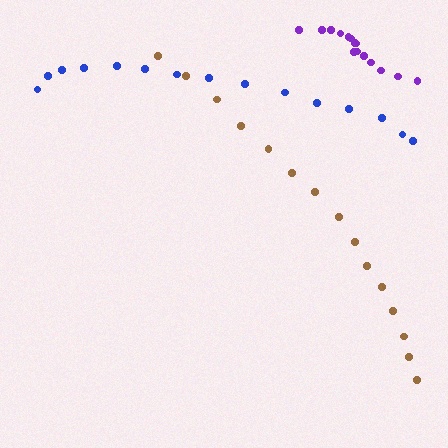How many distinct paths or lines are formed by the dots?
There are 3 distinct paths.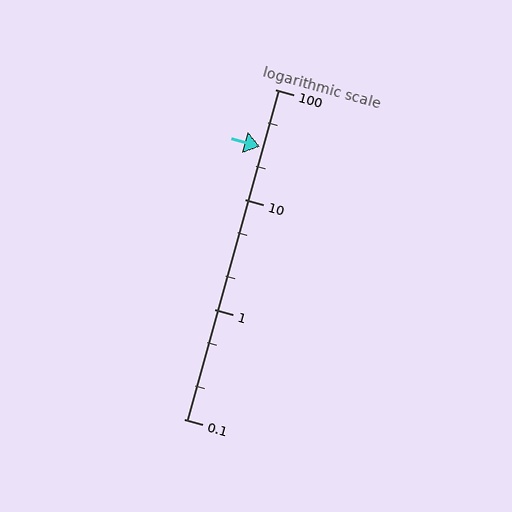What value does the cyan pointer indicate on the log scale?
The pointer indicates approximately 30.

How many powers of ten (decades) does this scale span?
The scale spans 3 decades, from 0.1 to 100.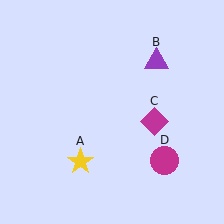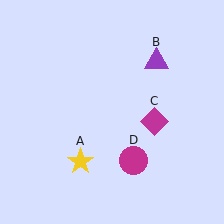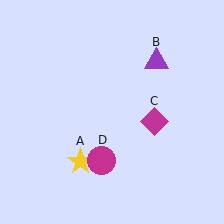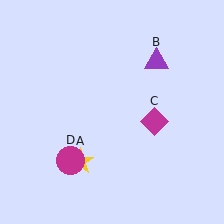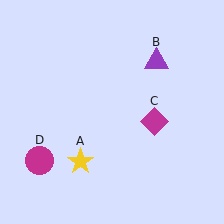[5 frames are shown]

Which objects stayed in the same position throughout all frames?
Yellow star (object A) and purple triangle (object B) and magenta diamond (object C) remained stationary.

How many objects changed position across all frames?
1 object changed position: magenta circle (object D).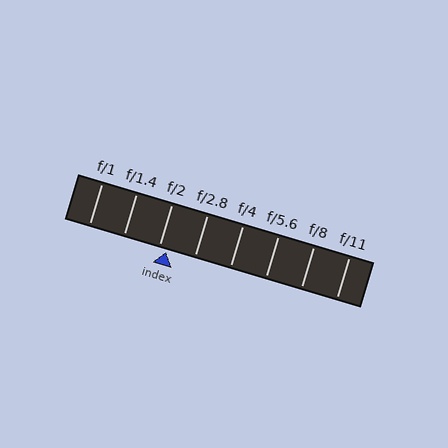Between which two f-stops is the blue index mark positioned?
The index mark is between f/2 and f/2.8.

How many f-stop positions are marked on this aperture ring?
There are 8 f-stop positions marked.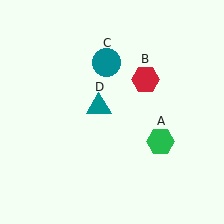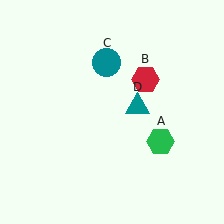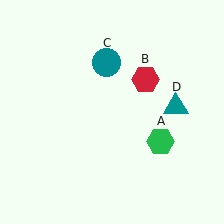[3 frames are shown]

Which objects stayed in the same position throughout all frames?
Green hexagon (object A) and red hexagon (object B) and teal circle (object C) remained stationary.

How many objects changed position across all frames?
1 object changed position: teal triangle (object D).